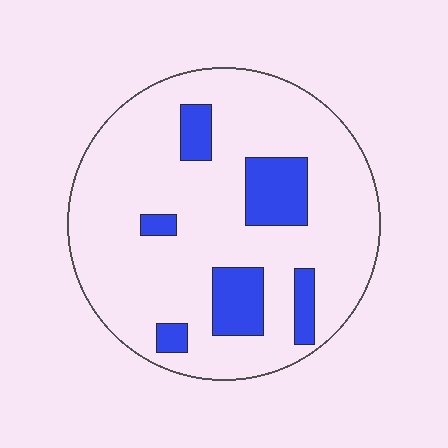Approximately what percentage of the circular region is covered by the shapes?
Approximately 15%.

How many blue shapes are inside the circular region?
6.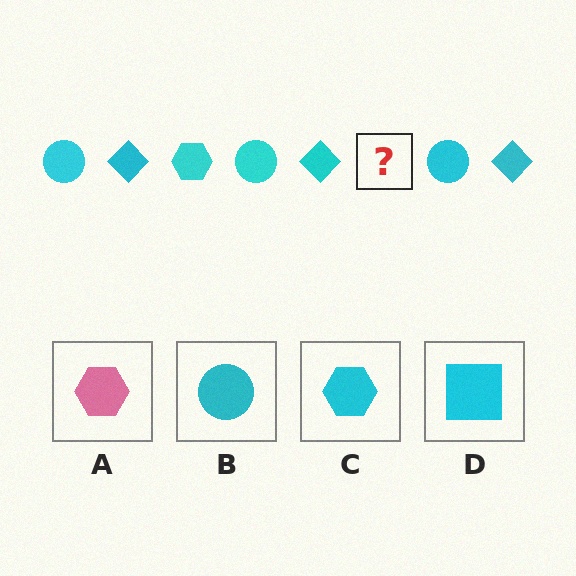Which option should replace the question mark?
Option C.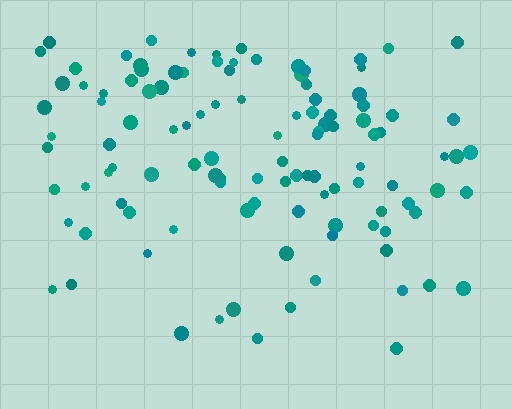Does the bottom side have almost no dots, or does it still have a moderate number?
Still a moderate number, just noticeably fewer than the top.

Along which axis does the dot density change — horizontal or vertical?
Vertical.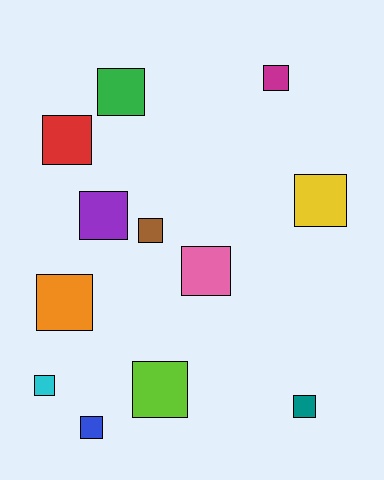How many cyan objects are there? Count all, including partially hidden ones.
There is 1 cyan object.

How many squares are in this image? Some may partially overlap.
There are 12 squares.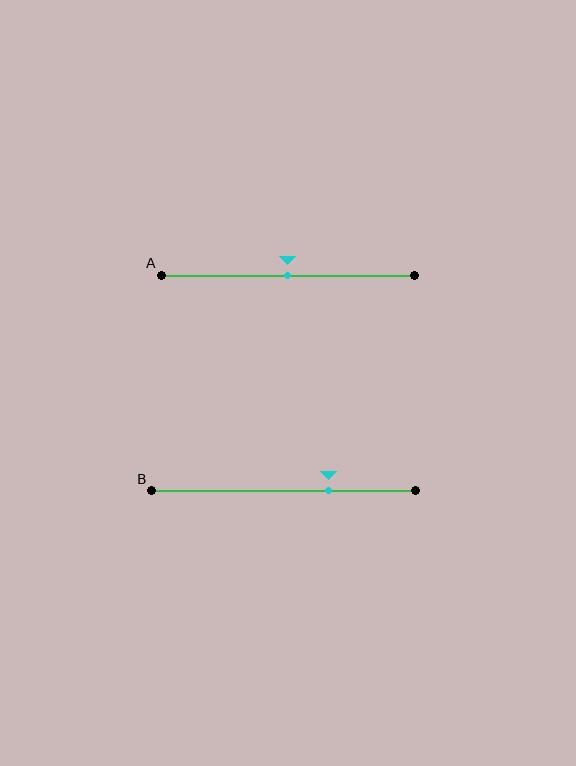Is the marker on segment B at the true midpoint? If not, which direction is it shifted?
No, the marker on segment B is shifted to the right by about 17% of the segment length.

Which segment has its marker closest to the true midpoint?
Segment A has its marker closest to the true midpoint.